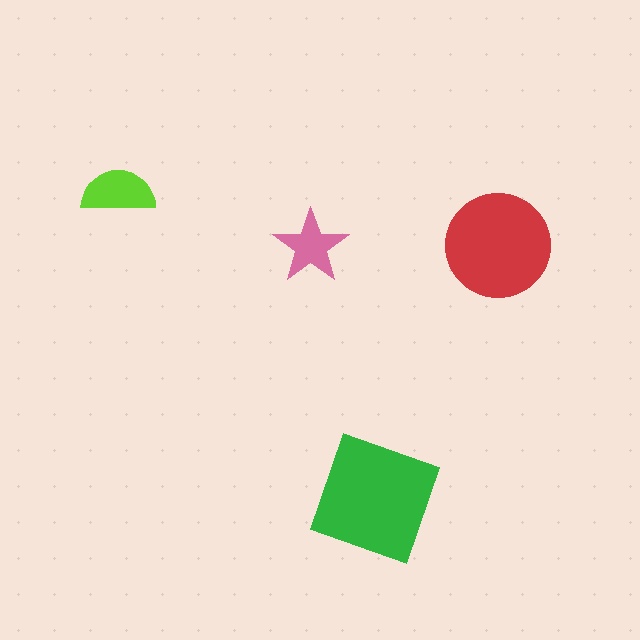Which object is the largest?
The green square.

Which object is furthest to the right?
The red circle is rightmost.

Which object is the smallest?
The pink star.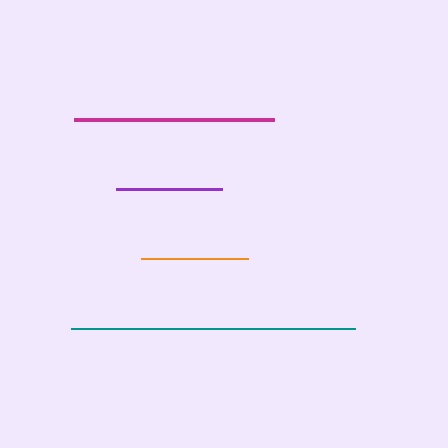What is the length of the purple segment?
The purple segment is approximately 107 pixels long.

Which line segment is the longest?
The teal line is the longest at approximately 283 pixels.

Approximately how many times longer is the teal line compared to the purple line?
The teal line is approximately 2.7 times the length of the purple line.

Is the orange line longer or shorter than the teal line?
The teal line is longer than the orange line.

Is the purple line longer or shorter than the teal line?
The teal line is longer than the purple line.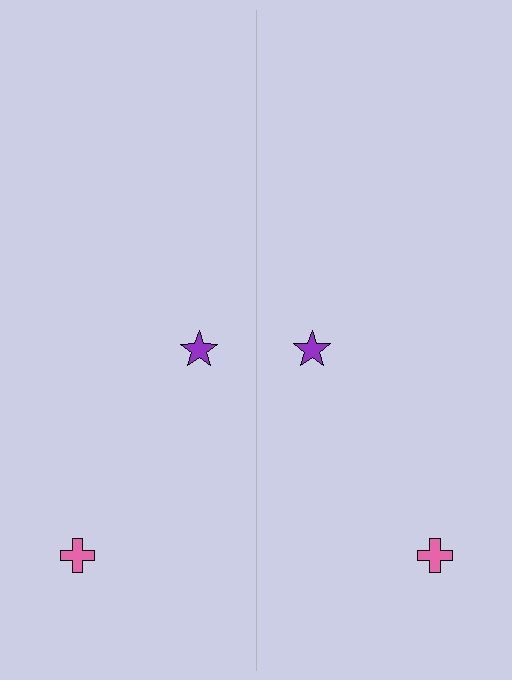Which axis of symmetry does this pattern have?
The pattern has a vertical axis of symmetry running through the center of the image.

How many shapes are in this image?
There are 4 shapes in this image.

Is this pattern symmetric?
Yes, this pattern has bilateral (reflection) symmetry.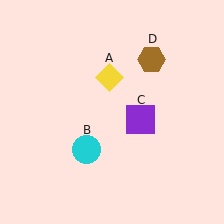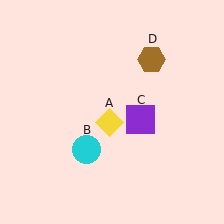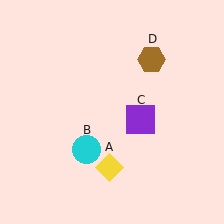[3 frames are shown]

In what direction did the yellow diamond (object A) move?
The yellow diamond (object A) moved down.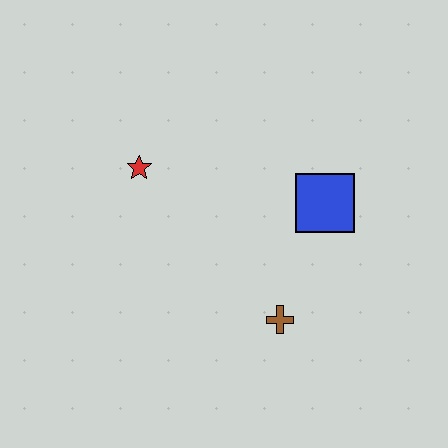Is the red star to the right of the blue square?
No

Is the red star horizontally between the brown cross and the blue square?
No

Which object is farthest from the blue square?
The red star is farthest from the blue square.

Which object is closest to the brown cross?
The blue square is closest to the brown cross.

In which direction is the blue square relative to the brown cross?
The blue square is above the brown cross.